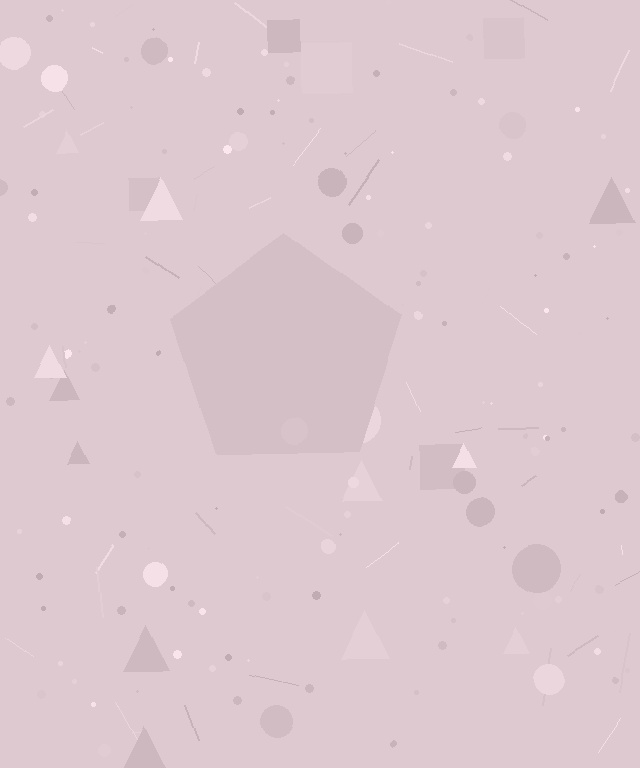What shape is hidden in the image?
A pentagon is hidden in the image.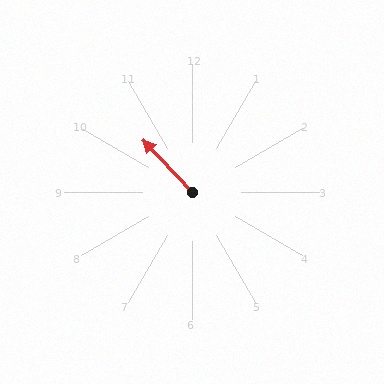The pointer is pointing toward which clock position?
Roughly 11 o'clock.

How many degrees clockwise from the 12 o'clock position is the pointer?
Approximately 317 degrees.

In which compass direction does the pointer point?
Northwest.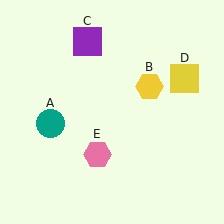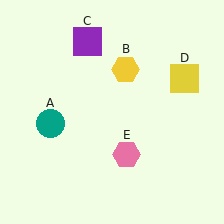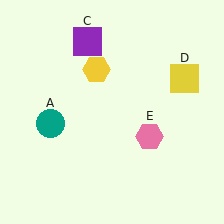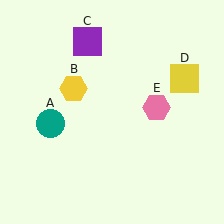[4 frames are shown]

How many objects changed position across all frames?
2 objects changed position: yellow hexagon (object B), pink hexagon (object E).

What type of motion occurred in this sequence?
The yellow hexagon (object B), pink hexagon (object E) rotated counterclockwise around the center of the scene.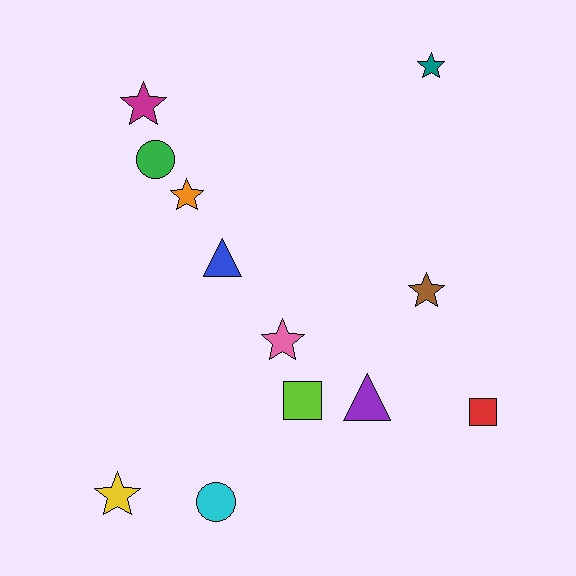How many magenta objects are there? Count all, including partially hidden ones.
There is 1 magenta object.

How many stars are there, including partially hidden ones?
There are 6 stars.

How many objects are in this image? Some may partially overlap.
There are 12 objects.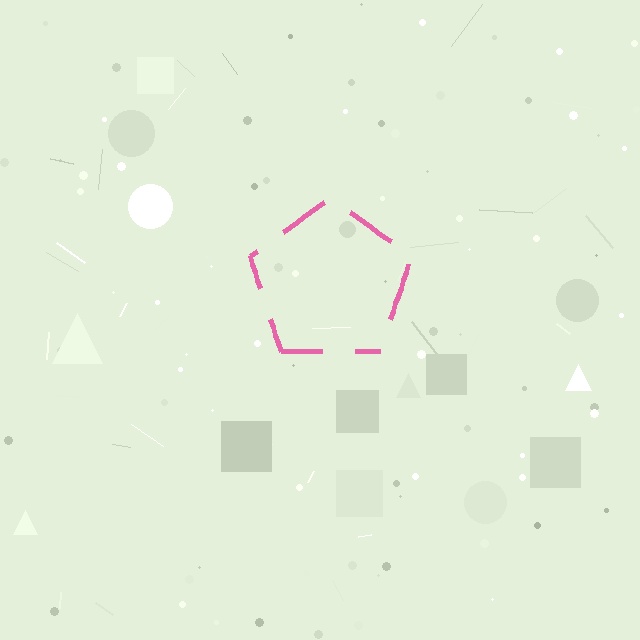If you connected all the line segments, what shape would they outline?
They would outline a pentagon.